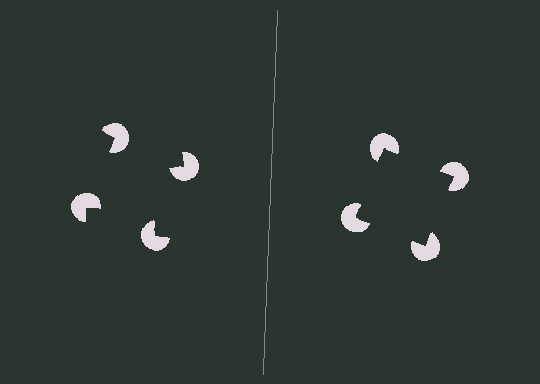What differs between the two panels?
The pac-man discs are positioned identically on both sides; only the wedge orientations differ. On the right they align to a square; on the left they are misaligned.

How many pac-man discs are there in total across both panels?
8 — 4 on each side.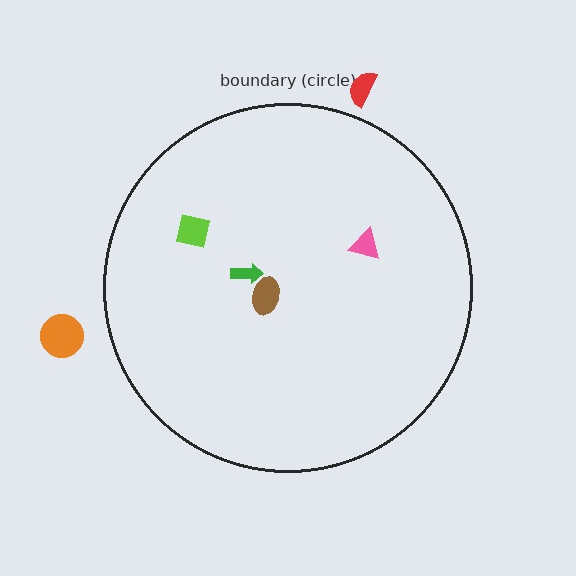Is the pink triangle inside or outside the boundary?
Inside.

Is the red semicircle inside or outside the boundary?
Outside.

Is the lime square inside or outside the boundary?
Inside.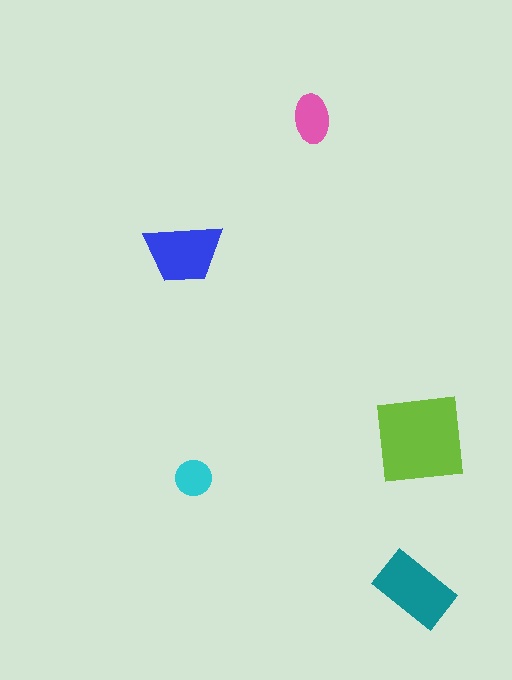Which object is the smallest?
The cyan circle.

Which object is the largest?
The lime square.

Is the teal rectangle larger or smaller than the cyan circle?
Larger.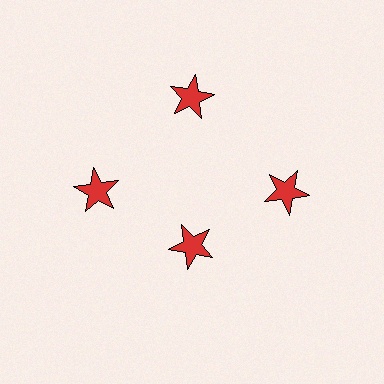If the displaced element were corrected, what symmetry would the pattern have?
It would have 4-fold rotational symmetry — the pattern would map onto itself every 90 degrees.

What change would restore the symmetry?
The symmetry would be restored by moving it outward, back onto the ring so that all 4 stars sit at equal angles and equal distance from the center.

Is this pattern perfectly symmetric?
No. The 4 red stars are arranged in a ring, but one element near the 6 o'clock position is pulled inward toward the center, breaking the 4-fold rotational symmetry.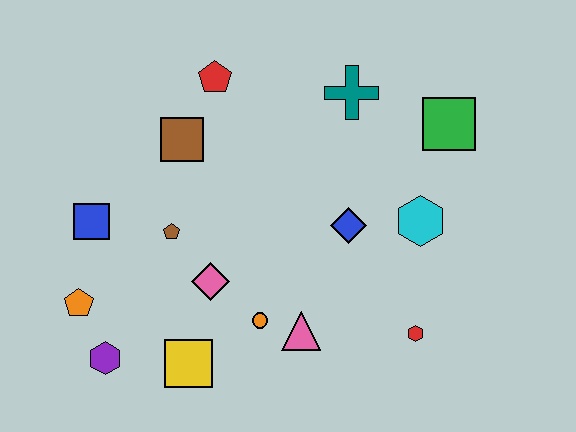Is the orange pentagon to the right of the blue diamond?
No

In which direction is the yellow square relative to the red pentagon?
The yellow square is below the red pentagon.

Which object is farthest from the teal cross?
The purple hexagon is farthest from the teal cross.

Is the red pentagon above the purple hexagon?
Yes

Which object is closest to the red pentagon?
The brown square is closest to the red pentagon.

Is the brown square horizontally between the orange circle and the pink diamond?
No